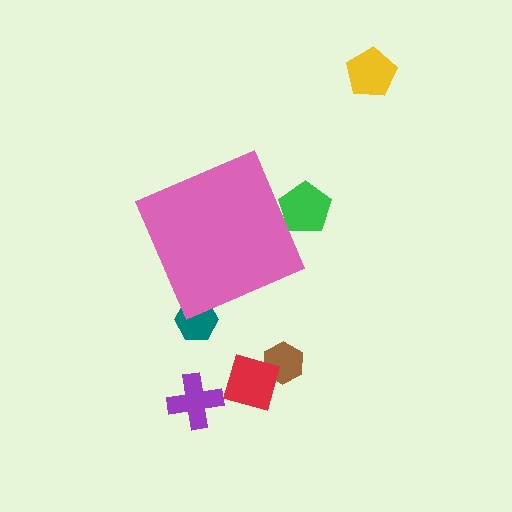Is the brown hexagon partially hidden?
No, the brown hexagon is fully visible.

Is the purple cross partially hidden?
No, the purple cross is fully visible.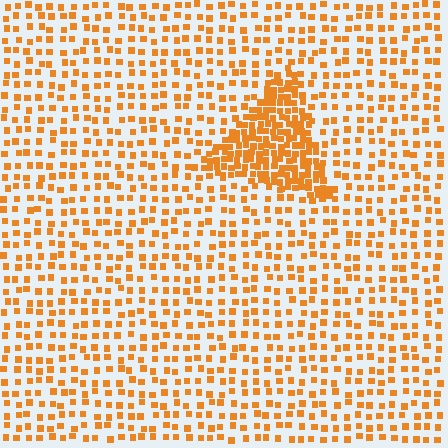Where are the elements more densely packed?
The elements are more densely packed inside the triangle boundary.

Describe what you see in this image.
The image contains small orange elements arranged at two different densities. A triangle-shaped region is visible where the elements are more densely packed than the surrounding area.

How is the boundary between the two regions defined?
The boundary is defined by a change in element density (approximately 2.6x ratio). All elements are the same color, size, and shape.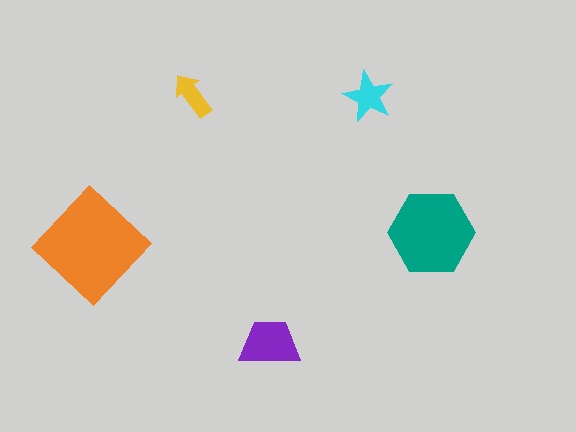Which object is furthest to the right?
The teal hexagon is rightmost.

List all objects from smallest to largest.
The yellow arrow, the cyan star, the purple trapezoid, the teal hexagon, the orange diamond.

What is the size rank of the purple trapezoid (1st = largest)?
3rd.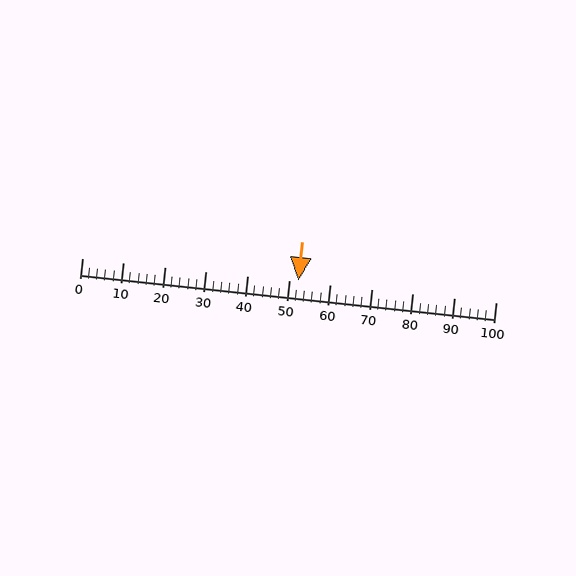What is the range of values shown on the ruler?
The ruler shows values from 0 to 100.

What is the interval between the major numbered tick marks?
The major tick marks are spaced 10 units apart.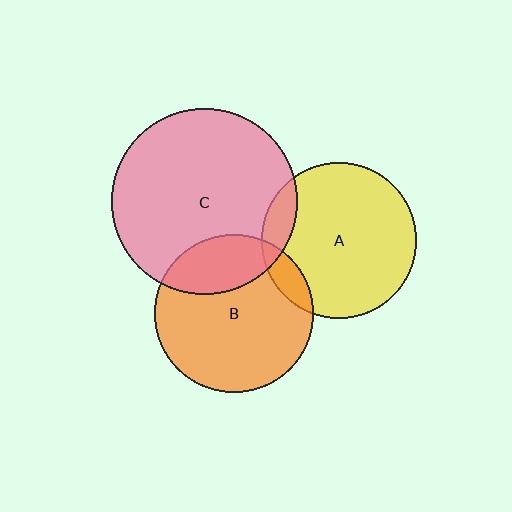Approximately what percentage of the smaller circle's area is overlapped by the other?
Approximately 10%.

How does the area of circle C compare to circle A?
Approximately 1.4 times.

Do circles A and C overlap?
Yes.